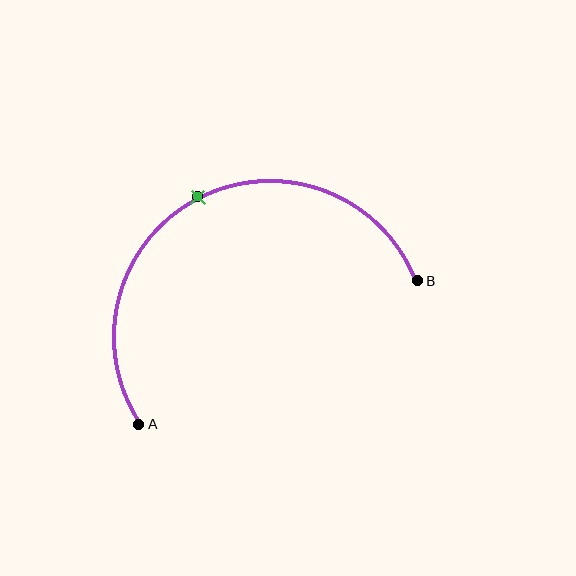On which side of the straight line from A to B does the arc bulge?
The arc bulges above the straight line connecting A and B.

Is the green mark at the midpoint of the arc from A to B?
Yes. The green mark lies on the arc at equal arc-length from both A and B — it is the arc midpoint.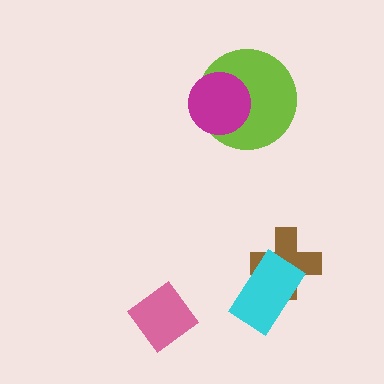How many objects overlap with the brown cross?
1 object overlaps with the brown cross.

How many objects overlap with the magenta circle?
1 object overlaps with the magenta circle.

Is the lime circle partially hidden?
Yes, it is partially covered by another shape.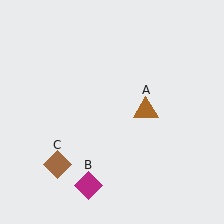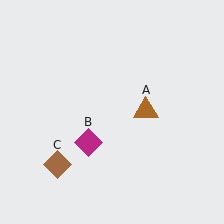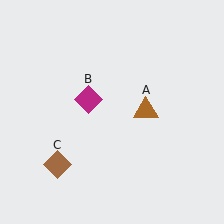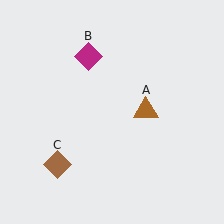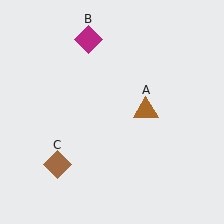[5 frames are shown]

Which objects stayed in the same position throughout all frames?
Brown triangle (object A) and brown diamond (object C) remained stationary.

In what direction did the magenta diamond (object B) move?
The magenta diamond (object B) moved up.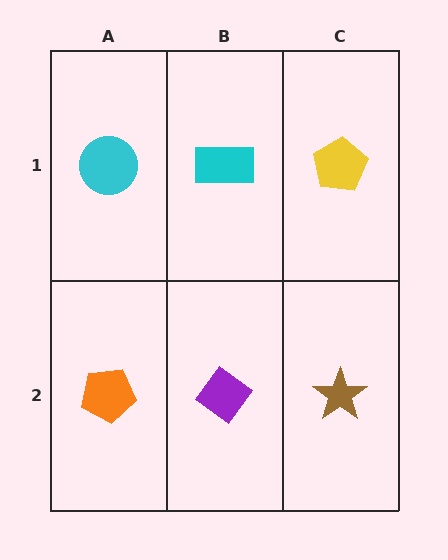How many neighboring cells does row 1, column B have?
3.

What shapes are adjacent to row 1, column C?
A brown star (row 2, column C), a cyan rectangle (row 1, column B).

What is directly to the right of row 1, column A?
A cyan rectangle.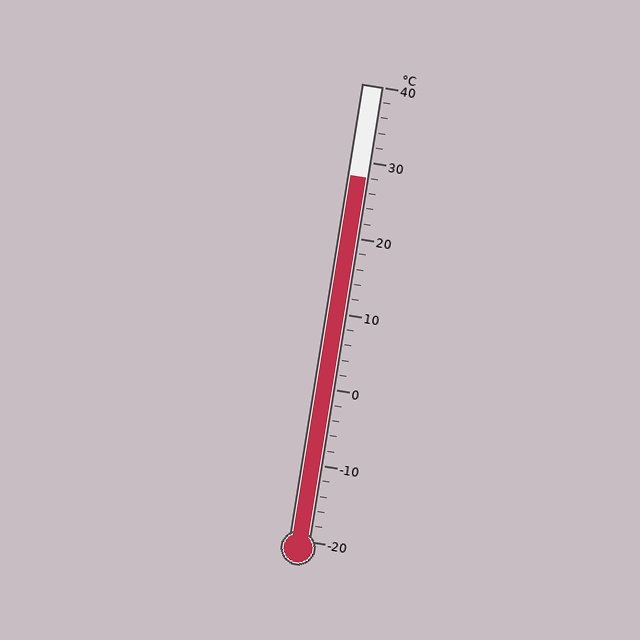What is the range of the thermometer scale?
The thermometer scale ranges from -20°C to 40°C.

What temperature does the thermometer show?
The thermometer shows approximately 28°C.